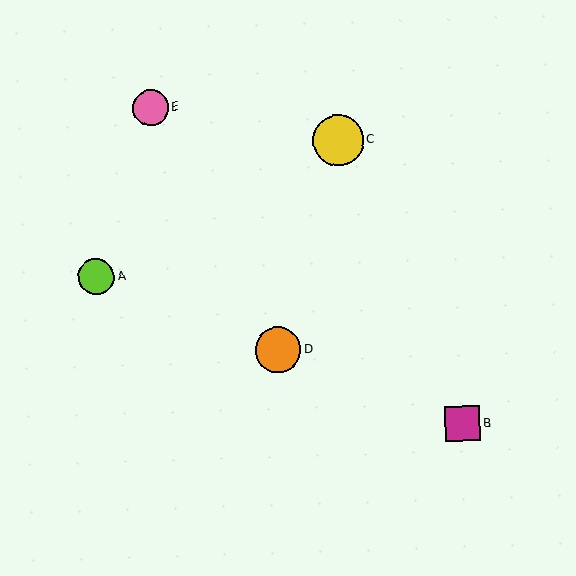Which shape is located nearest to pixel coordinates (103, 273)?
The lime circle (labeled A) at (96, 277) is nearest to that location.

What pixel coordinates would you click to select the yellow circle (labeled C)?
Click at (338, 140) to select the yellow circle C.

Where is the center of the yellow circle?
The center of the yellow circle is at (338, 140).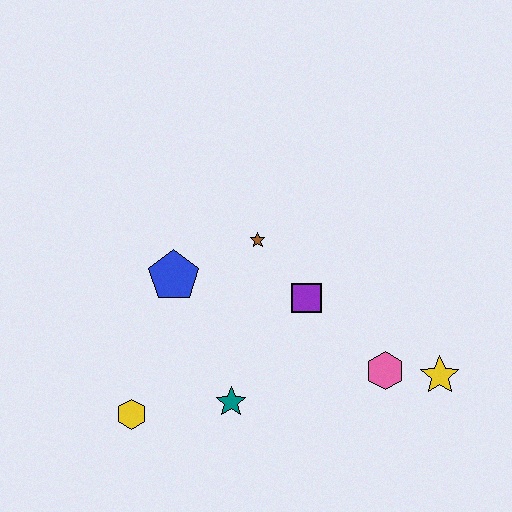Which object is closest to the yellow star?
The pink hexagon is closest to the yellow star.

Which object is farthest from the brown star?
The yellow star is farthest from the brown star.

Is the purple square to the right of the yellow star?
No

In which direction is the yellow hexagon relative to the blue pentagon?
The yellow hexagon is below the blue pentagon.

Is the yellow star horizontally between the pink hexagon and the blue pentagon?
No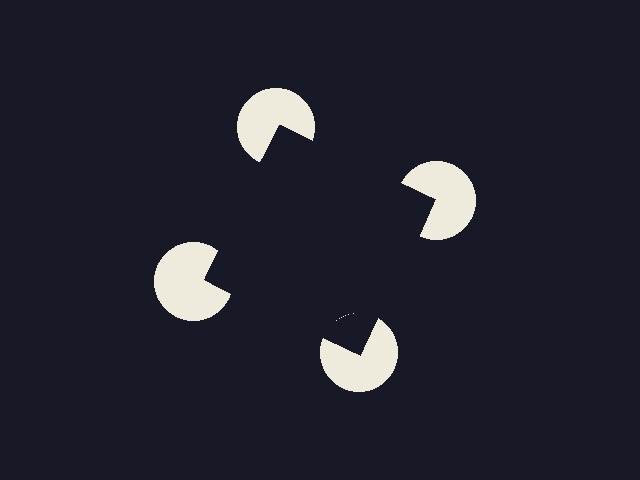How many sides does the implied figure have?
4 sides.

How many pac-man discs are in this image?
There are 4 — one at each vertex of the illusory square.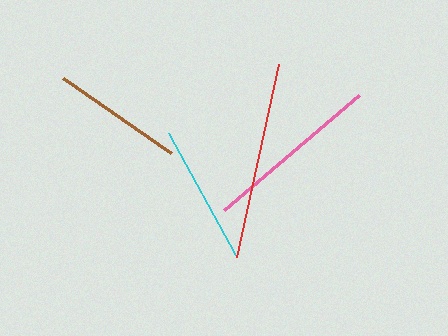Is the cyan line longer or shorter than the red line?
The red line is longer than the cyan line.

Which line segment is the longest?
The red line is the longest at approximately 197 pixels.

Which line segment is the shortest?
The brown line is the shortest at approximately 131 pixels.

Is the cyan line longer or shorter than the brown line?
The cyan line is longer than the brown line.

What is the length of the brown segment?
The brown segment is approximately 131 pixels long.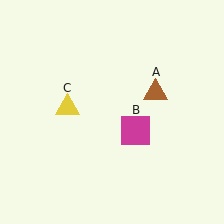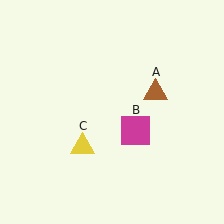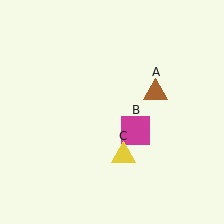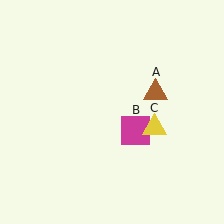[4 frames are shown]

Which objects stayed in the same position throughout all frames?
Brown triangle (object A) and magenta square (object B) remained stationary.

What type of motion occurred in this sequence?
The yellow triangle (object C) rotated counterclockwise around the center of the scene.